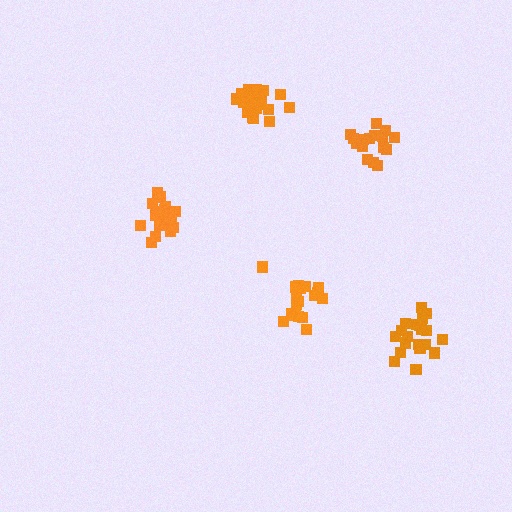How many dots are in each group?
Group 1: 19 dots, Group 2: 18 dots, Group 3: 20 dots, Group 4: 20 dots, Group 5: 16 dots (93 total).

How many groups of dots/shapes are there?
There are 5 groups.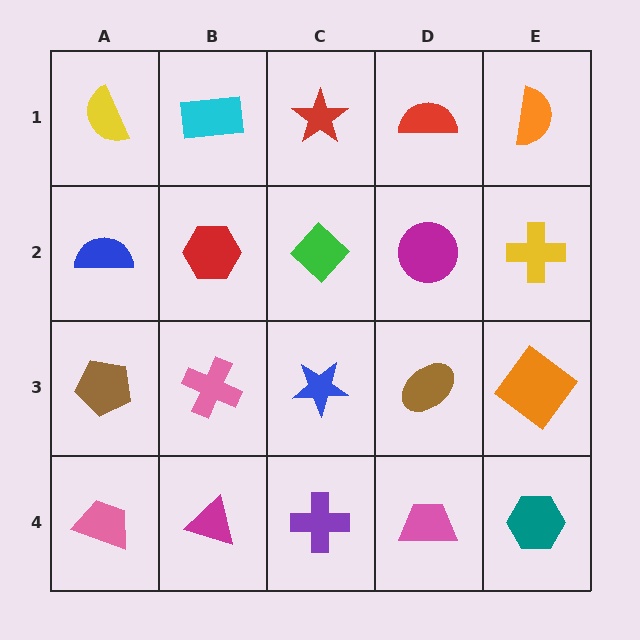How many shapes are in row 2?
5 shapes.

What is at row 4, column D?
A pink trapezoid.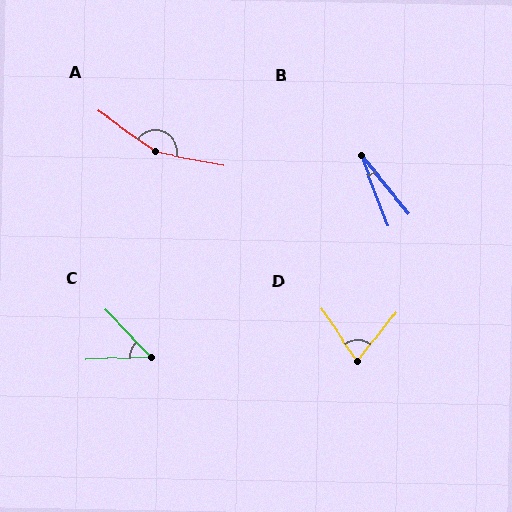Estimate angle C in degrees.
Approximately 48 degrees.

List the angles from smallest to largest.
B (19°), C (48°), D (72°), A (156°).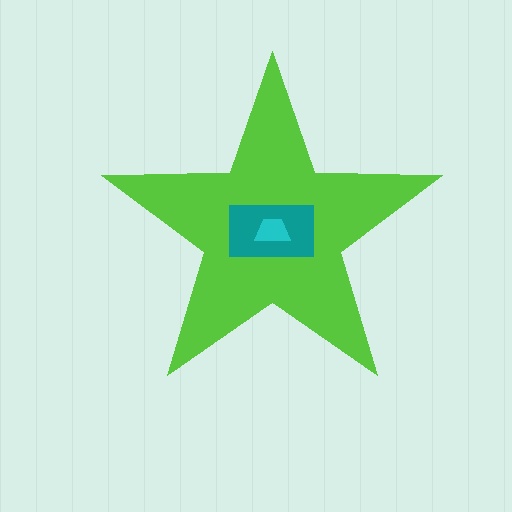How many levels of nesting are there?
3.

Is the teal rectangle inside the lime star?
Yes.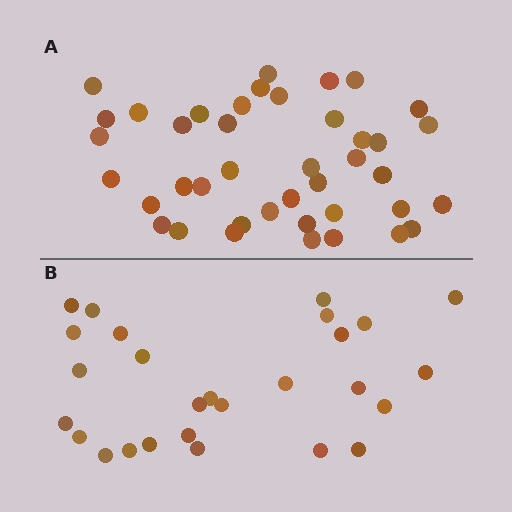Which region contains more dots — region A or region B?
Region A (the top region) has more dots.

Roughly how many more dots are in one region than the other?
Region A has approximately 15 more dots than region B.